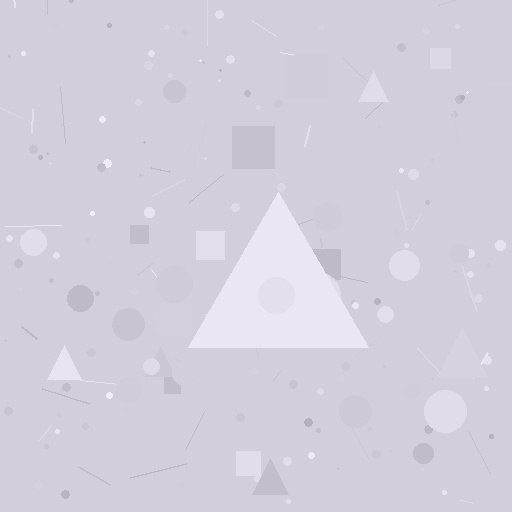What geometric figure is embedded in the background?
A triangle is embedded in the background.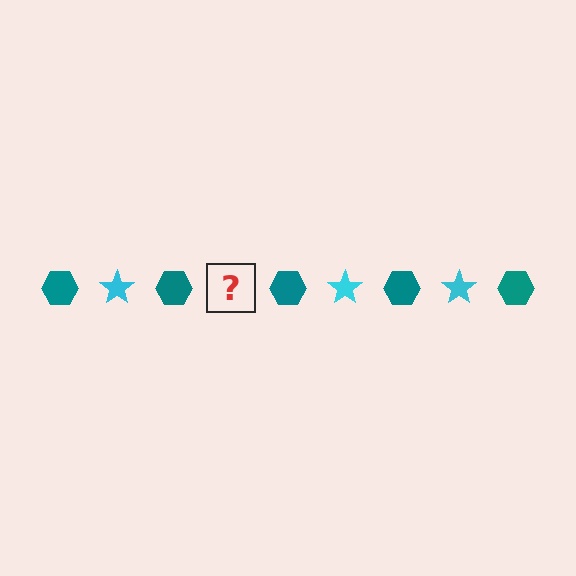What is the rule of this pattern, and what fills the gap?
The rule is that the pattern alternates between teal hexagon and cyan star. The gap should be filled with a cyan star.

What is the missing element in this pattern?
The missing element is a cyan star.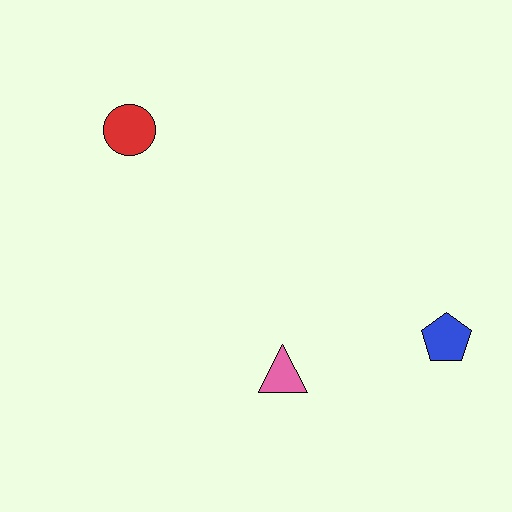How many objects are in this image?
There are 3 objects.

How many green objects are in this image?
There are no green objects.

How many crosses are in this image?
There are no crosses.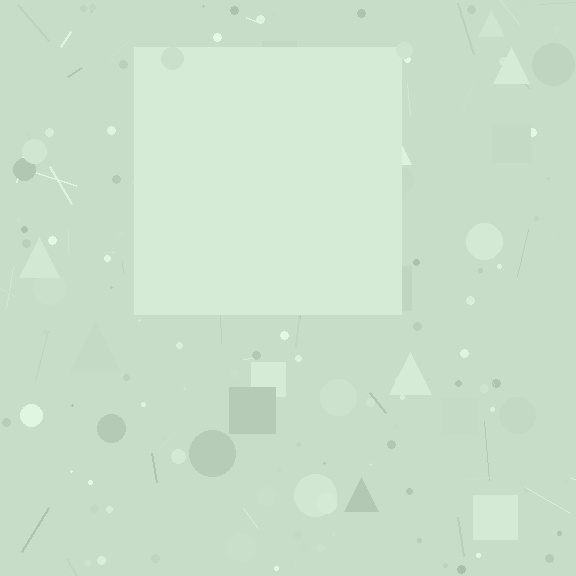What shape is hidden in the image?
A square is hidden in the image.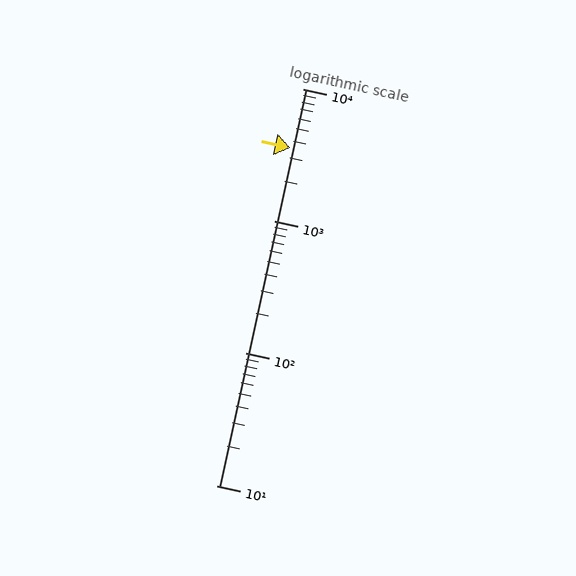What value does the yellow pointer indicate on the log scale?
The pointer indicates approximately 3600.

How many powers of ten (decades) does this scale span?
The scale spans 3 decades, from 10 to 10000.